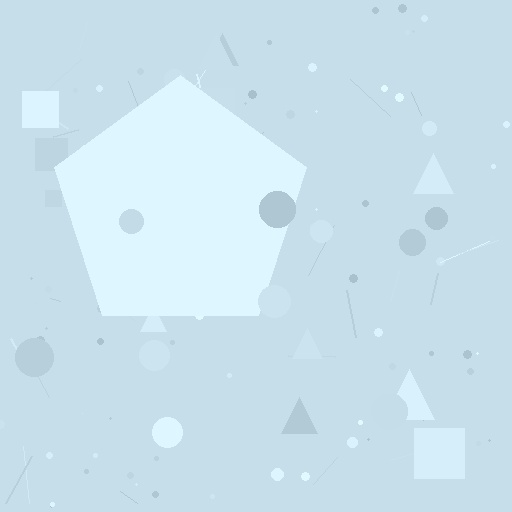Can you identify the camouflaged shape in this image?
The camouflaged shape is a pentagon.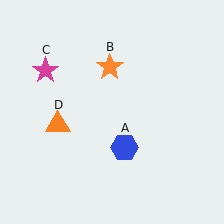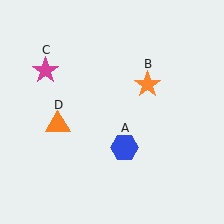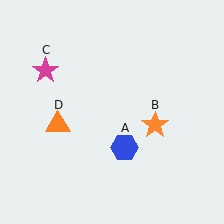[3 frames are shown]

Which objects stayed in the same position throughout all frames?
Blue hexagon (object A) and magenta star (object C) and orange triangle (object D) remained stationary.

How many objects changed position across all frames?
1 object changed position: orange star (object B).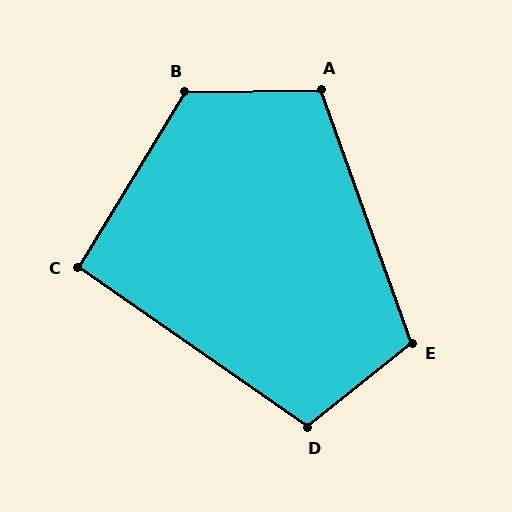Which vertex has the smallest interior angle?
C, at approximately 93 degrees.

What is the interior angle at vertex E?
Approximately 109 degrees (obtuse).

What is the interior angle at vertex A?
Approximately 109 degrees (obtuse).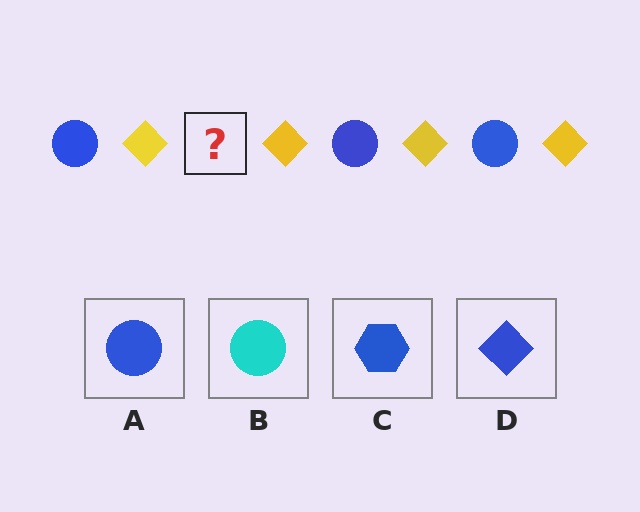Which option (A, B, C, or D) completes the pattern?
A.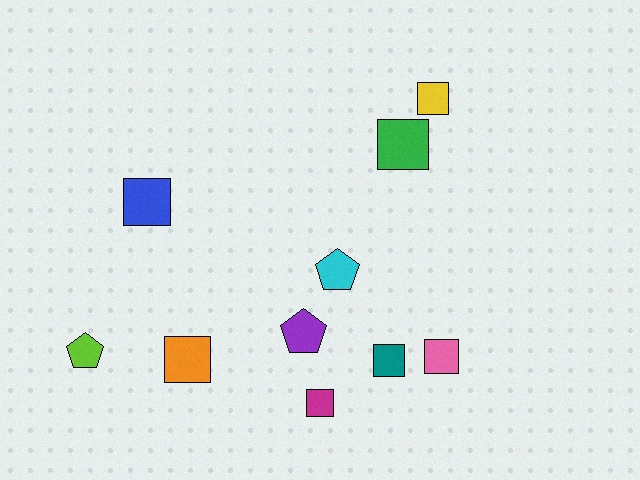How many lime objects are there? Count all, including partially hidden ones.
There is 1 lime object.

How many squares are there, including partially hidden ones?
There are 7 squares.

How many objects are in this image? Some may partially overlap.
There are 10 objects.